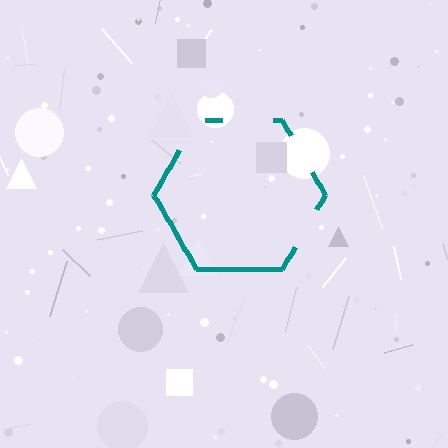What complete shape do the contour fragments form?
The contour fragments form a hexagon.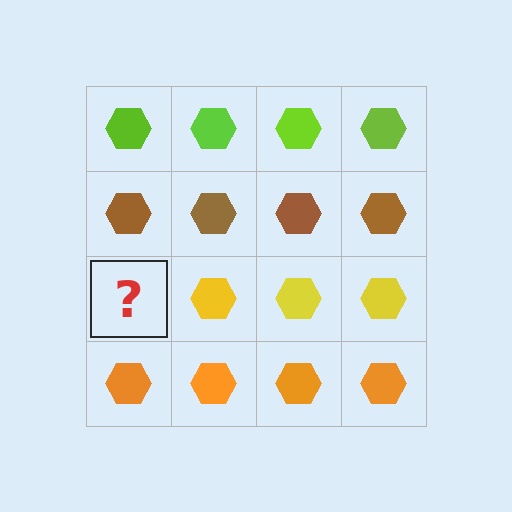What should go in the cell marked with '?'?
The missing cell should contain a yellow hexagon.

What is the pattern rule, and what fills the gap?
The rule is that each row has a consistent color. The gap should be filled with a yellow hexagon.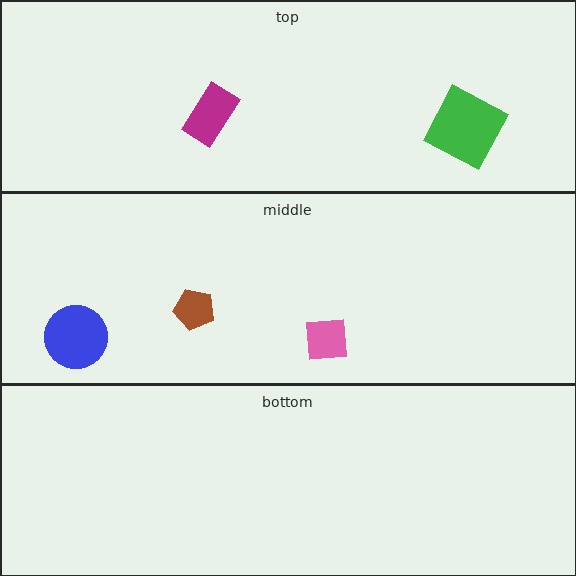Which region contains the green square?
The top region.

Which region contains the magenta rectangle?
The top region.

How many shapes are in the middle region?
3.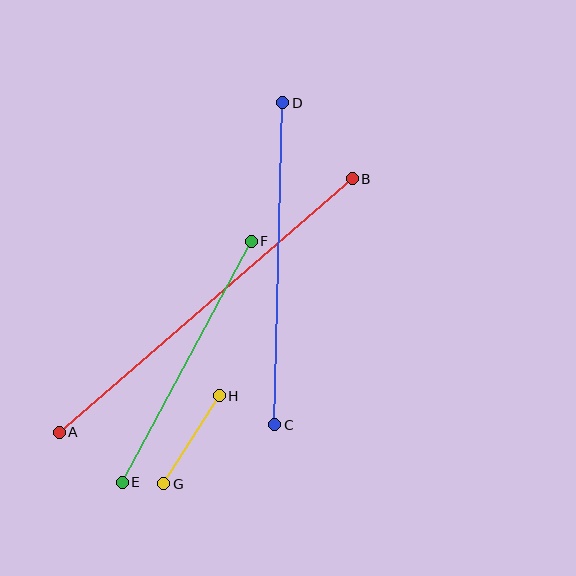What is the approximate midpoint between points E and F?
The midpoint is at approximately (187, 362) pixels.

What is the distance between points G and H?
The distance is approximately 104 pixels.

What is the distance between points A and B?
The distance is approximately 388 pixels.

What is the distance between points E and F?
The distance is approximately 274 pixels.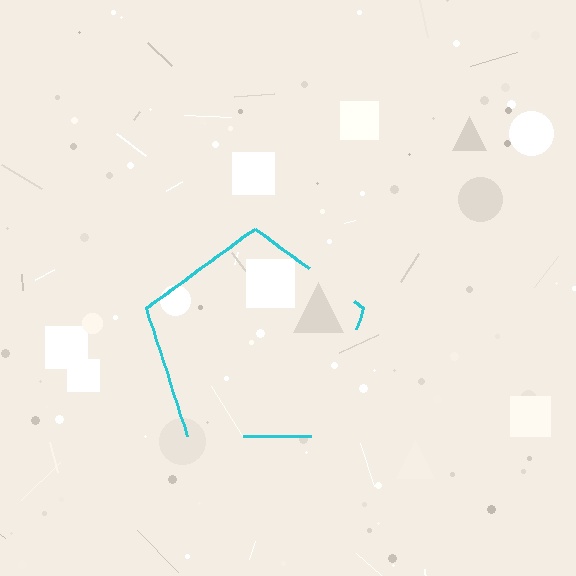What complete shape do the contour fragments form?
The contour fragments form a pentagon.